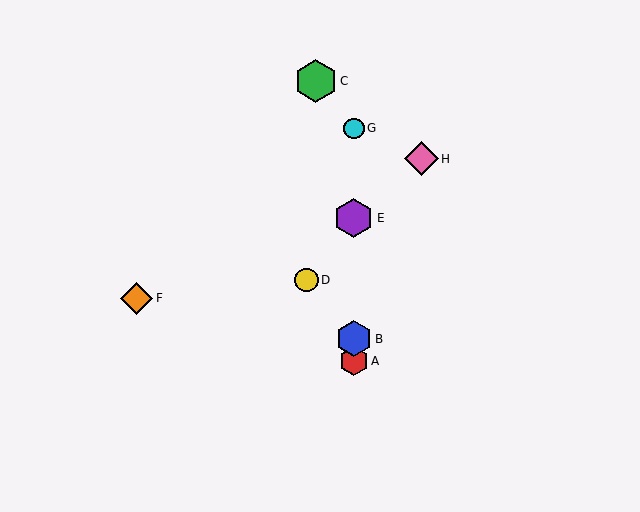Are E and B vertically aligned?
Yes, both are at x≈354.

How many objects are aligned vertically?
4 objects (A, B, E, G) are aligned vertically.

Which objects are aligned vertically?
Objects A, B, E, G are aligned vertically.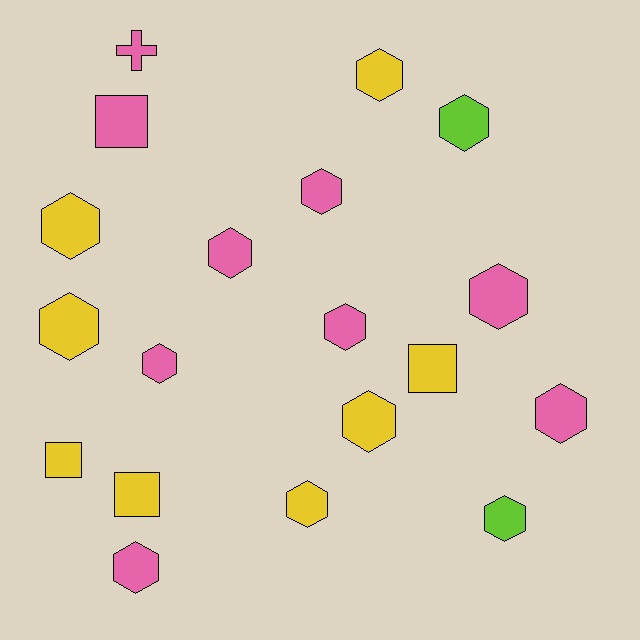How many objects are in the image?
There are 19 objects.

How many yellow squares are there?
There are 3 yellow squares.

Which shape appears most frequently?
Hexagon, with 14 objects.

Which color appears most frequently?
Pink, with 9 objects.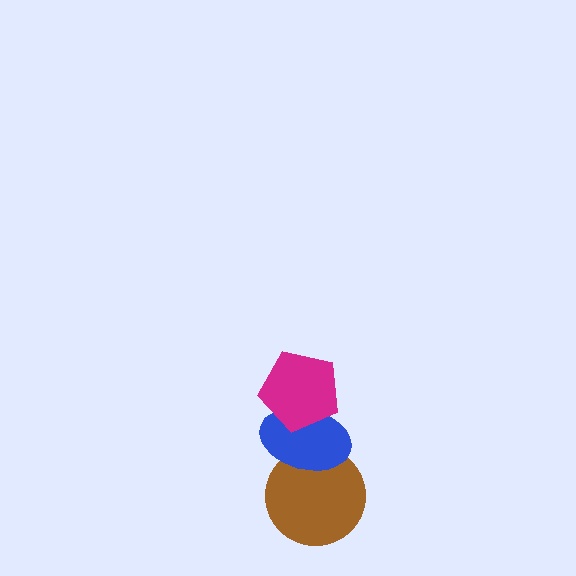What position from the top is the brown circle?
The brown circle is 3rd from the top.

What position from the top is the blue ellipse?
The blue ellipse is 2nd from the top.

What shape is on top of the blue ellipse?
The magenta pentagon is on top of the blue ellipse.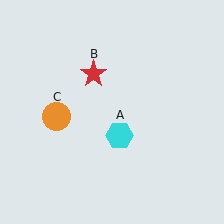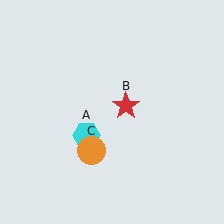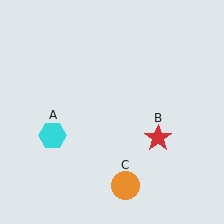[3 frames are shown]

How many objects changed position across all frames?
3 objects changed position: cyan hexagon (object A), red star (object B), orange circle (object C).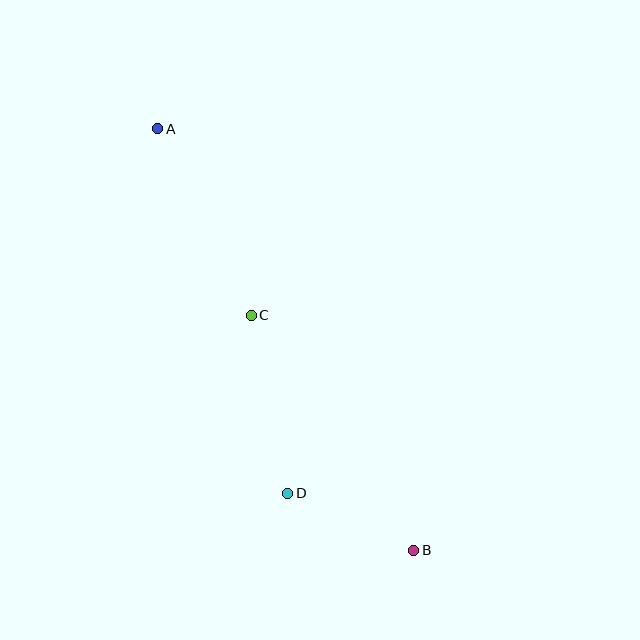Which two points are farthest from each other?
Points A and B are farthest from each other.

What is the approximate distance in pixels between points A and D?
The distance between A and D is approximately 387 pixels.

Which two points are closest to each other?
Points B and D are closest to each other.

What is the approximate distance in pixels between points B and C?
The distance between B and C is approximately 286 pixels.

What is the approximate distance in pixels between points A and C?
The distance between A and C is approximately 208 pixels.